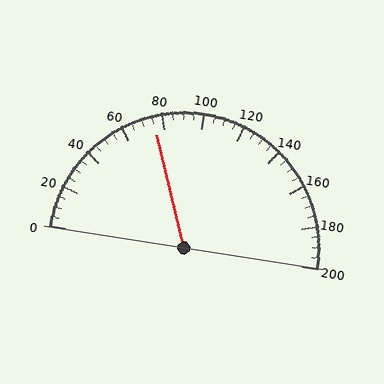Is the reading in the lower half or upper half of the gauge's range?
The reading is in the lower half of the range (0 to 200).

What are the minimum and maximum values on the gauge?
The gauge ranges from 0 to 200.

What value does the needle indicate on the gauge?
The needle indicates approximately 75.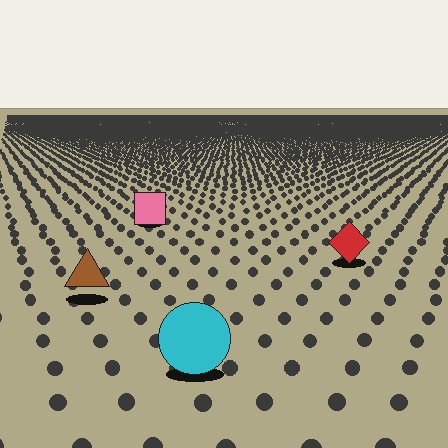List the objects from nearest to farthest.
From nearest to farthest: the cyan circle, the brown triangle, the red diamond, the pink square.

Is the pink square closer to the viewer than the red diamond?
No. The red diamond is closer — you can tell from the texture gradient: the ground texture is coarser near it.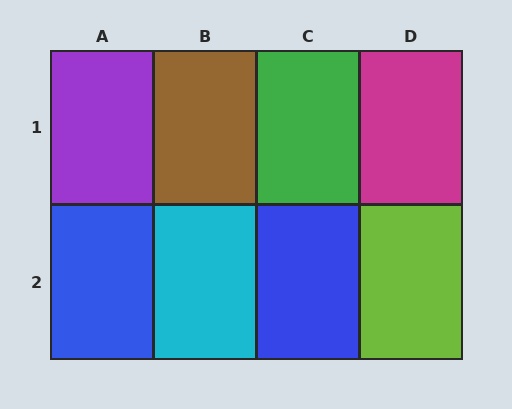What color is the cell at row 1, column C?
Green.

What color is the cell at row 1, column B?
Brown.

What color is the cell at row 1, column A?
Purple.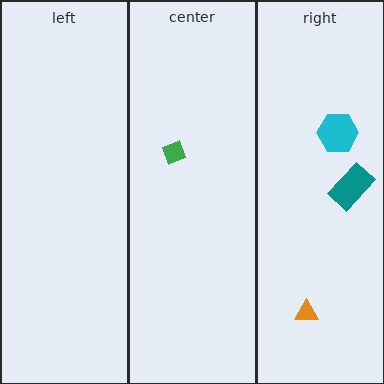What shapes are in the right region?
The cyan hexagon, the orange triangle, the teal rectangle.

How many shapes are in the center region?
1.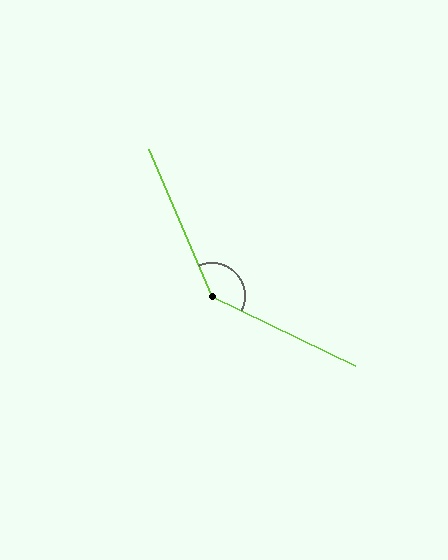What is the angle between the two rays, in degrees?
Approximately 139 degrees.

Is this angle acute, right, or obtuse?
It is obtuse.